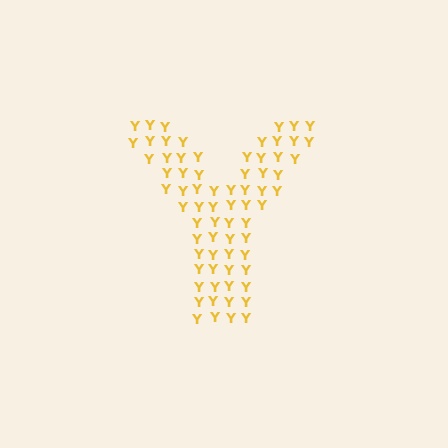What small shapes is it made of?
It is made of small letter Y's.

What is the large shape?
The large shape is the letter Y.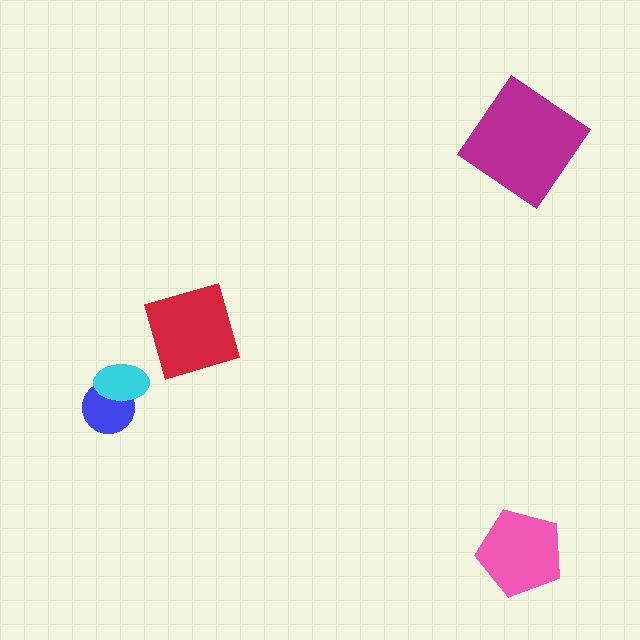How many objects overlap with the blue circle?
1 object overlaps with the blue circle.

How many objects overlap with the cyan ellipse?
1 object overlaps with the cyan ellipse.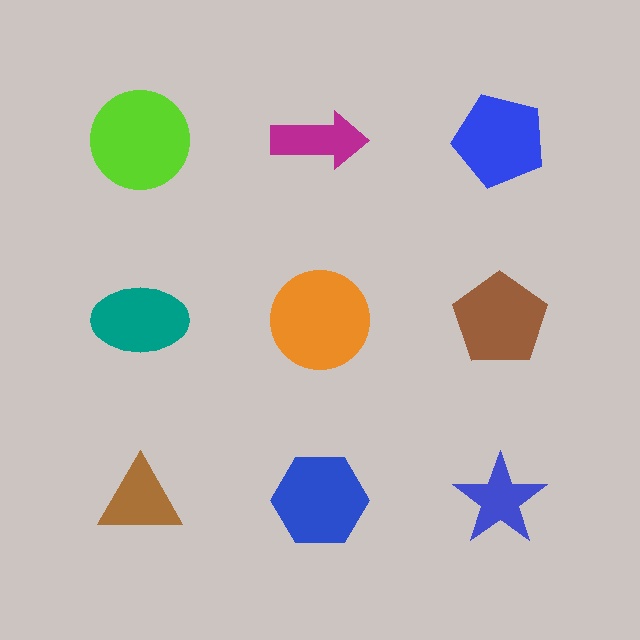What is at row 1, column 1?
A lime circle.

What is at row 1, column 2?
A magenta arrow.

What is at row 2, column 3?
A brown pentagon.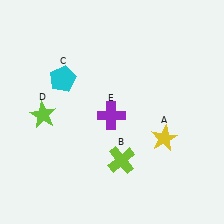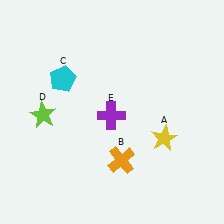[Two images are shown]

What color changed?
The cross (B) changed from lime in Image 1 to orange in Image 2.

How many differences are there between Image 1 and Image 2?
There is 1 difference between the two images.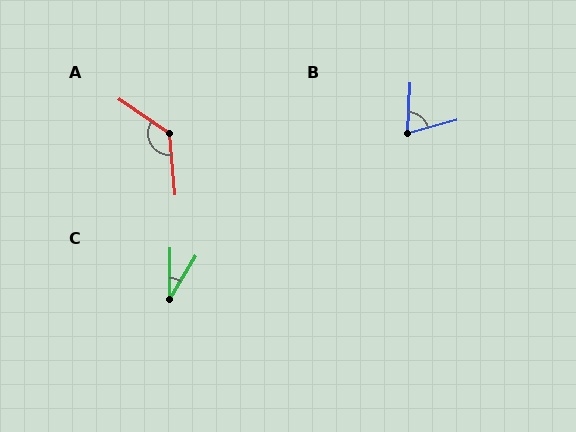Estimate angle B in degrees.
Approximately 72 degrees.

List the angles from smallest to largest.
C (31°), B (72°), A (129°).